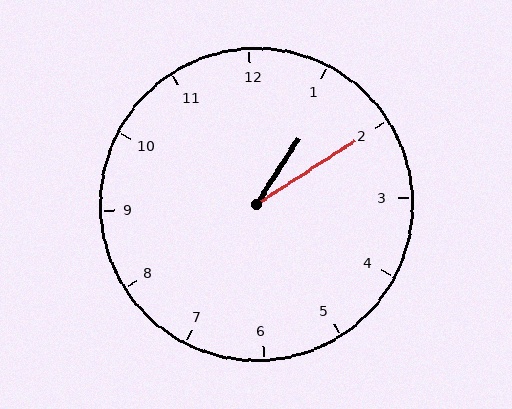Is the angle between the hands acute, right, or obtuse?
It is acute.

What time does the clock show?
1:10.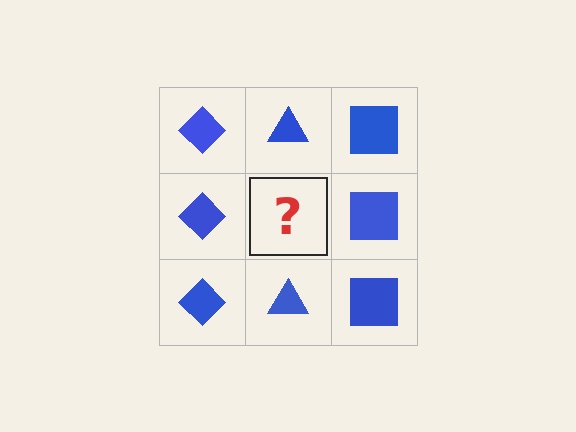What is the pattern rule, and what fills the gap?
The rule is that each column has a consistent shape. The gap should be filled with a blue triangle.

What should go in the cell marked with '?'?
The missing cell should contain a blue triangle.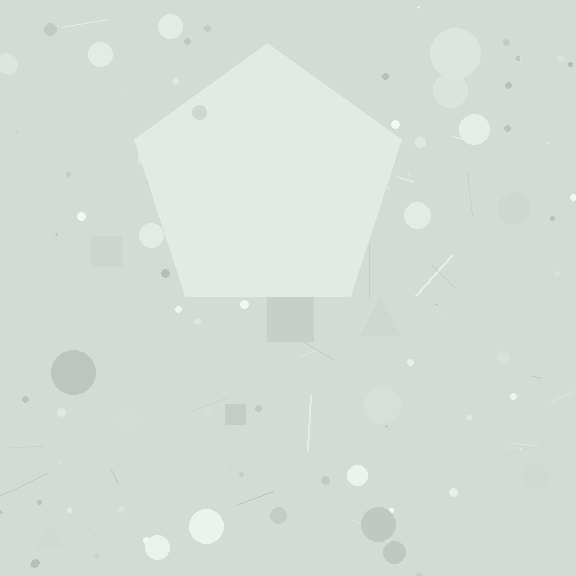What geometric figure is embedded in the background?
A pentagon is embedded in the background.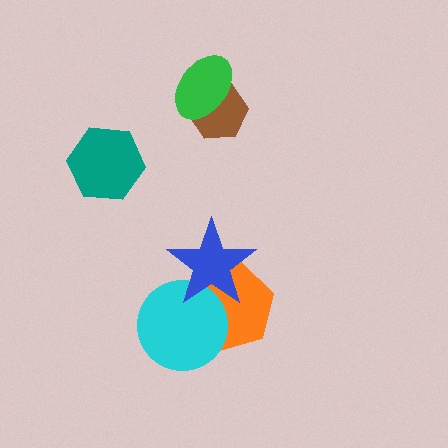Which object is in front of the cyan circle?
The blue star is in front of the cyan circle.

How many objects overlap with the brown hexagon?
1 object overlaps with the brown hexagon.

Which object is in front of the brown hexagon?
The green ellipse is in front of the brown hexagon.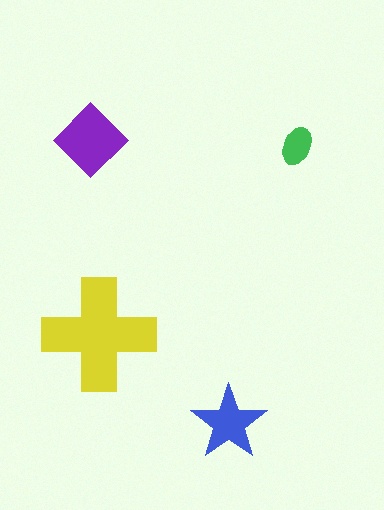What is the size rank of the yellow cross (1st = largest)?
1st.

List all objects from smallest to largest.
The green ellipse, the blue star, the purple diamond, the yellow cross.